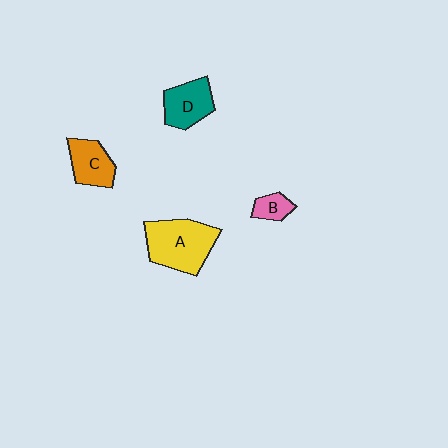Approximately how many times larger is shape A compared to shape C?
Approximately 1.7 times.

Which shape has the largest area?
Shape A (yellow).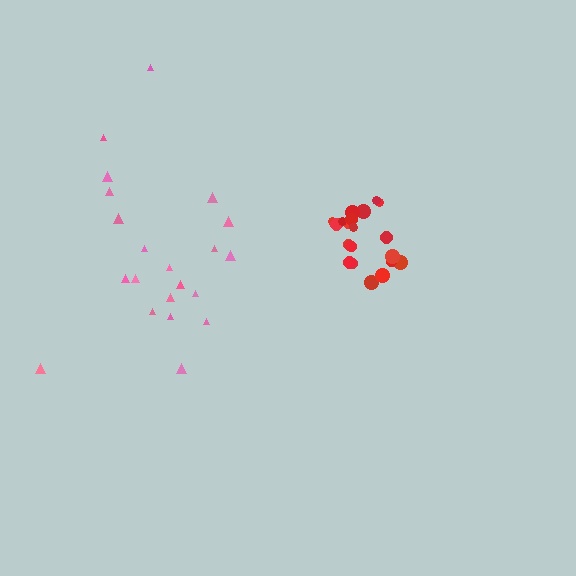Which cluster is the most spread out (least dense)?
Pink.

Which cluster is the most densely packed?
Red.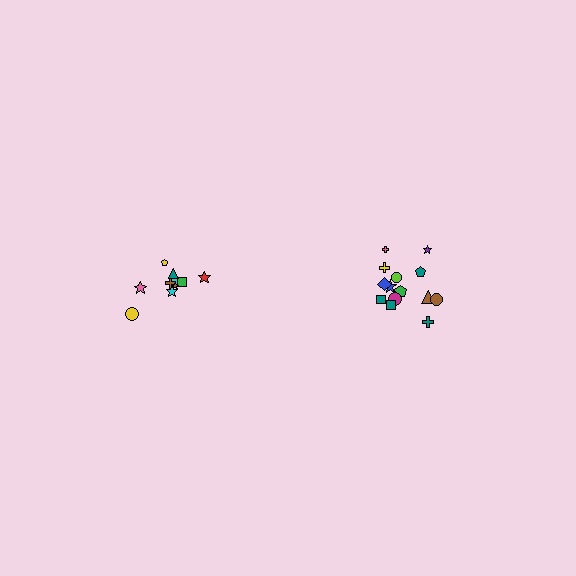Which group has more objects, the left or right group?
The right group.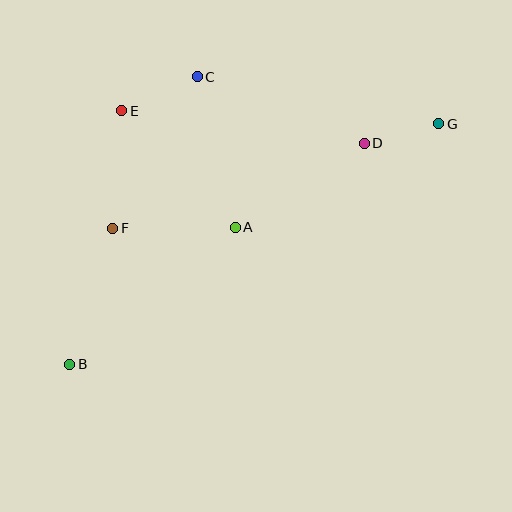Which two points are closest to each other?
Points D and G are closest to each other.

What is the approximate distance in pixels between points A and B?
The distance between A and B is approximately 215 pixels.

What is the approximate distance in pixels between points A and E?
The distance between A and E is approximately 163 pixels.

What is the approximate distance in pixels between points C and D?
The distance between C and D is approximately 180 pixels.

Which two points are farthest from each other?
Points B and G are farthest from each other.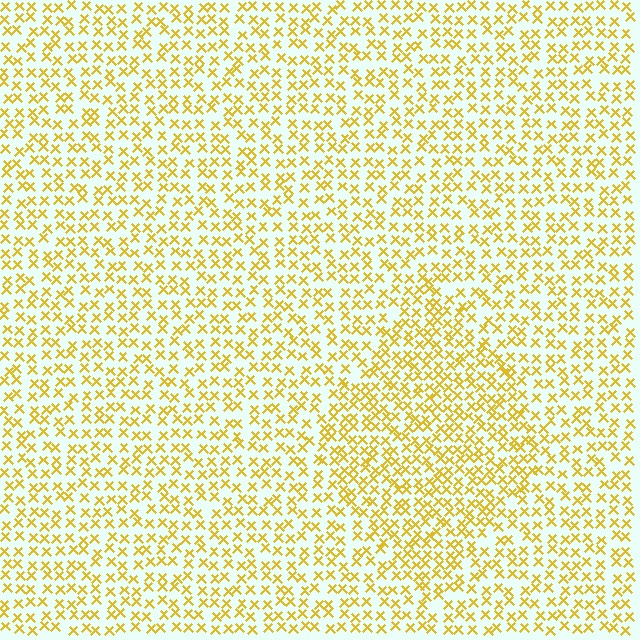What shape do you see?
I see a diamond.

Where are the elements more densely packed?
The elements are more densely packed inside the diamond boundary.